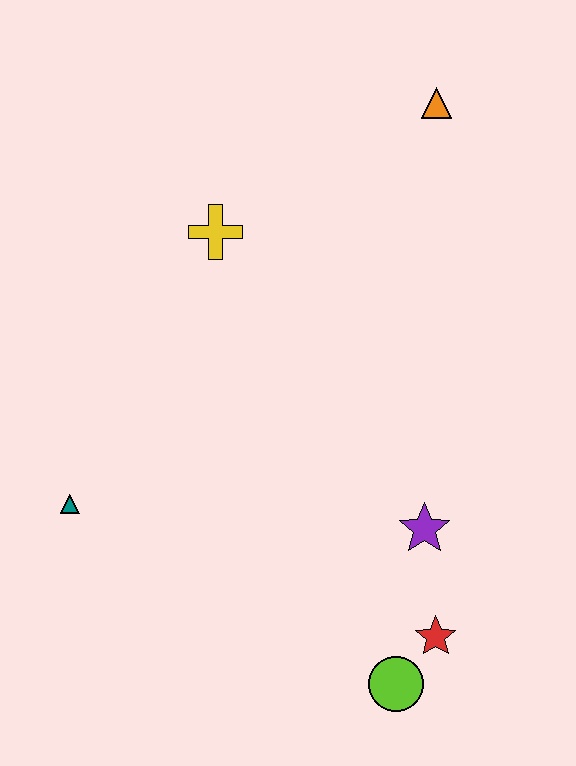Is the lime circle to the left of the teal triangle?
No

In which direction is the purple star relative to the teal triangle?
The purple star is to the right of the teal triangle.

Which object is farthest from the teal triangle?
The orange triangle is farthest from the teal triangle.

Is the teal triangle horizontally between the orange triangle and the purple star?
No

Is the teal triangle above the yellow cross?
No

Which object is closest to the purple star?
The red star is closest to the purple star.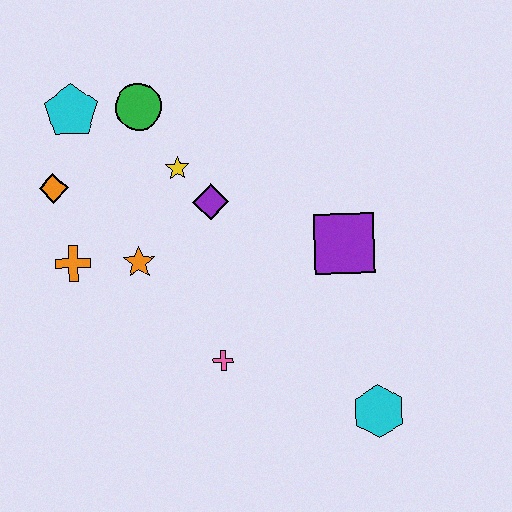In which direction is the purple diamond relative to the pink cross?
The purple diamond is above the pink cross.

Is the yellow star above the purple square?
Yes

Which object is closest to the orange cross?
The orange star is closest to the orange cross.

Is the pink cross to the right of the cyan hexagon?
No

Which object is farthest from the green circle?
The cyan hexagon is farthest from the green circle.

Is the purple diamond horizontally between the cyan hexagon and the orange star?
Yes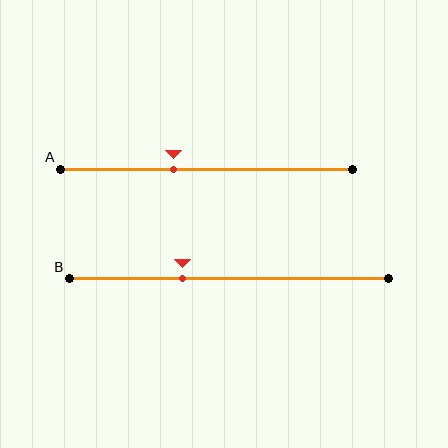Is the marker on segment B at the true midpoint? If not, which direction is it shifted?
No, the marker on segment B is shifted to the left by about 15% of the segment length.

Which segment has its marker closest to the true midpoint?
Segment A has its marker closest to the true midpoint.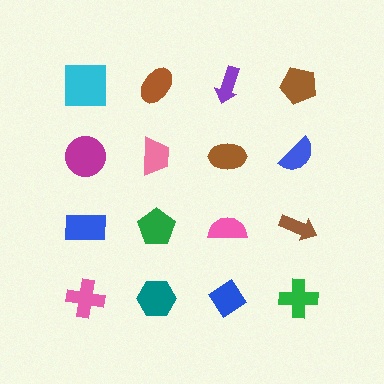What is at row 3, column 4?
A brown arrow.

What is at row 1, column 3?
A purple arrow.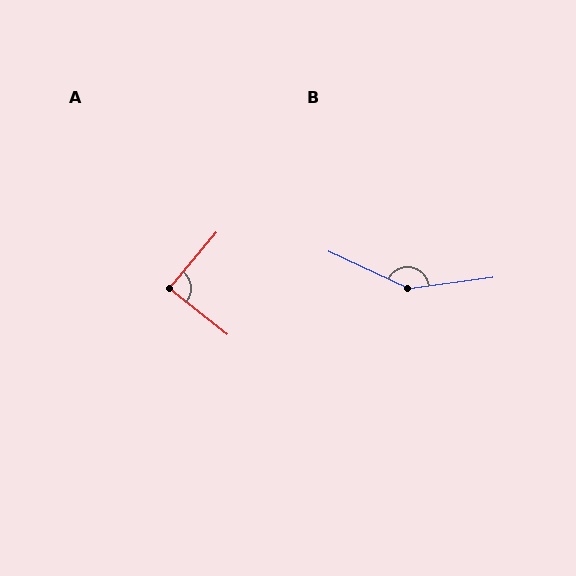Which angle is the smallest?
A, at approximately 88 degrees.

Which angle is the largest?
B, at approximately 148 degrees.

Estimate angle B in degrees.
Approximately 148 degrees.